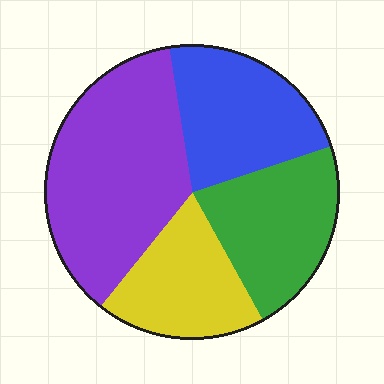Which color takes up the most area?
Purple, at roughly 35%.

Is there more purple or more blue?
Purple.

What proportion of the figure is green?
Green covers about 20% of the figure.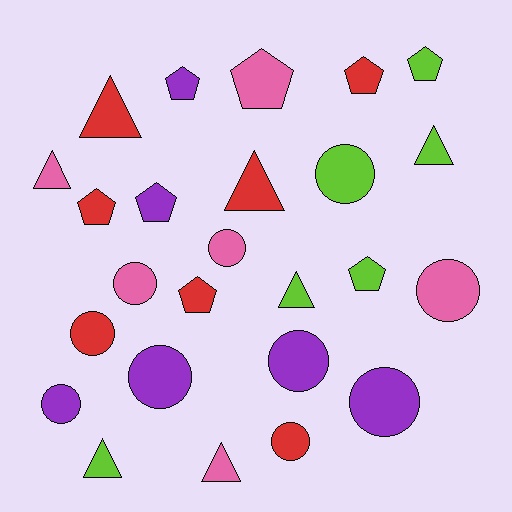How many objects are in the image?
There are 25 objects.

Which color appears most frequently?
Red, with 7 objects.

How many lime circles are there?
There is 1 lime circle.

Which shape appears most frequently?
Circle, with 10 objects.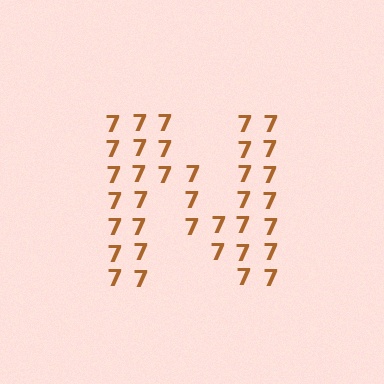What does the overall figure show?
The overall figure shows the letter N.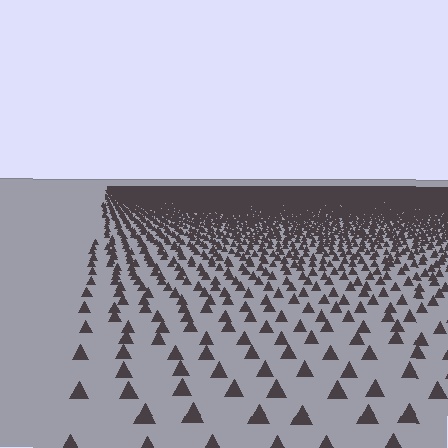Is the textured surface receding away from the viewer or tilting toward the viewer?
The surface is receding away from the viewer. Texture elements get smaller and denser toward the top.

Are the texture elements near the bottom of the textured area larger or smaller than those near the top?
Larger. Near the bottom, elements are closer to the viewer and appear at a bigger on-screen size.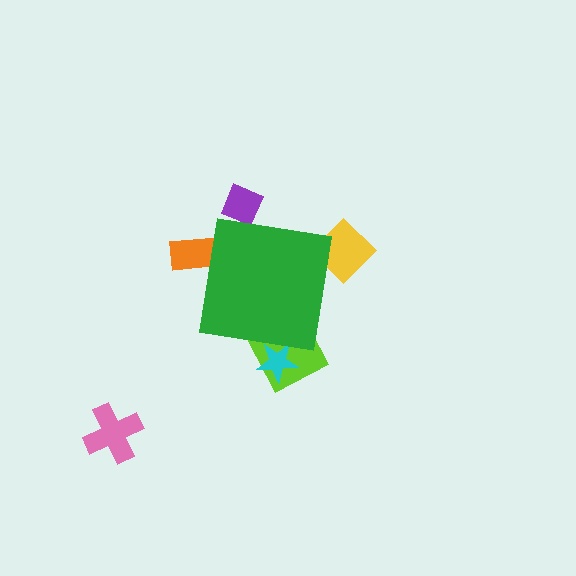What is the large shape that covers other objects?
A green square.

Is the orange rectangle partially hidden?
Yes, the orange rectangle is partially hidden behind the green square.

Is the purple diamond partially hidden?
Yes, the purple diamond is partially hidden behind the green square.